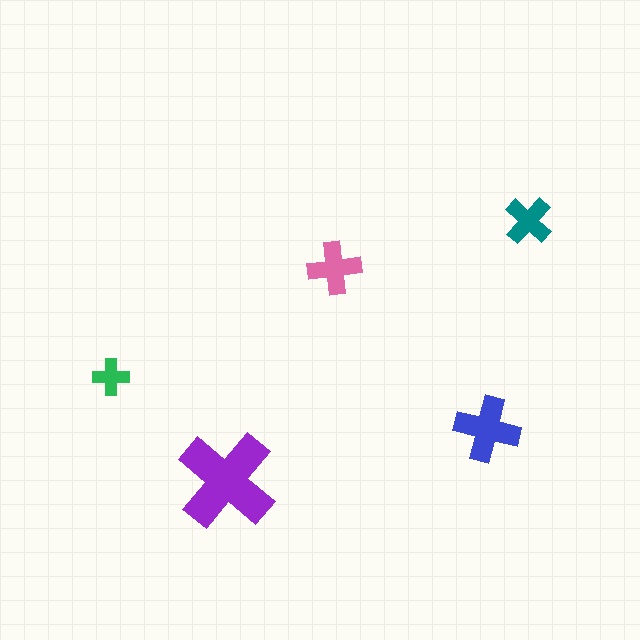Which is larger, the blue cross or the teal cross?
The blue one.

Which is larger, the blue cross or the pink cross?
The blue one.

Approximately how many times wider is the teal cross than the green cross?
About 1.5 times wider.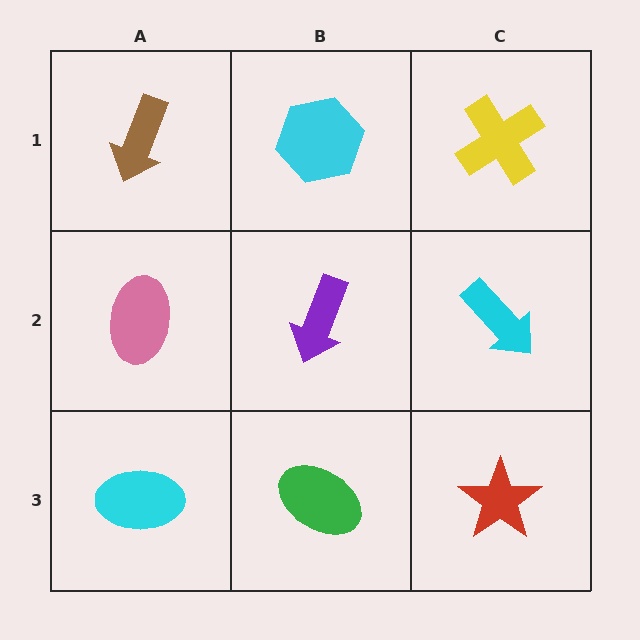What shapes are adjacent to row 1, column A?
A pink ellipse (row 2, column A), a cyan hexagon (row 1, column B).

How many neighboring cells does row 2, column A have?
3.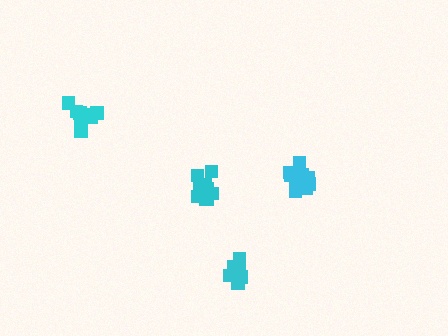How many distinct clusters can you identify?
There are 4 distinct clusters.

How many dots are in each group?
Group 1: 13 dots, Group 2: 9 dots, Group 3: 8 dots, Group 4: 11 dots (41 total).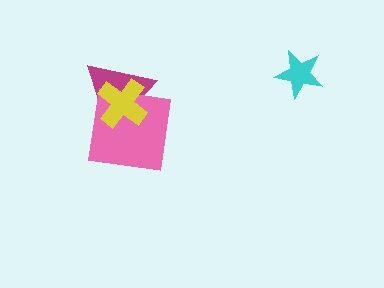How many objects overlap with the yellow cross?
2 objects overlap with the yellow cross.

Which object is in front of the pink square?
The yellow cross is in front of the pink square.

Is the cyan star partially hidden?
No, no other shape covers it.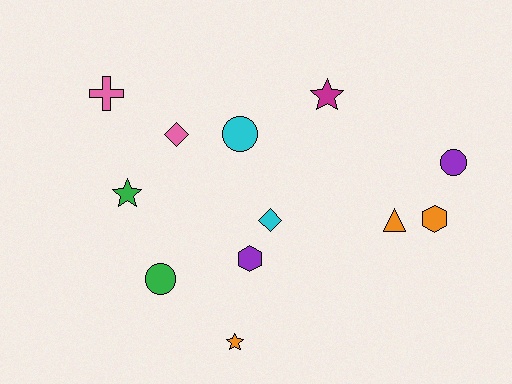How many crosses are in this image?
There is 1 cross.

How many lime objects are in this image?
There are no lime objects.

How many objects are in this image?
There are 12 objects.